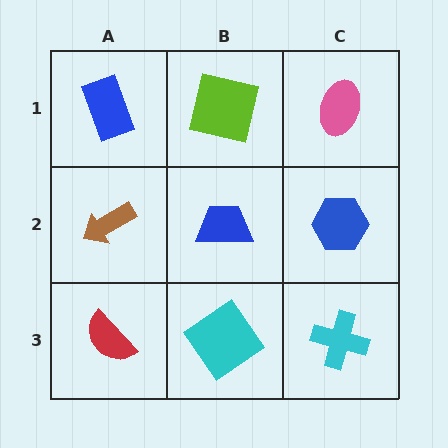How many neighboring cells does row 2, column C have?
3.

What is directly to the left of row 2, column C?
A blue trapezoid.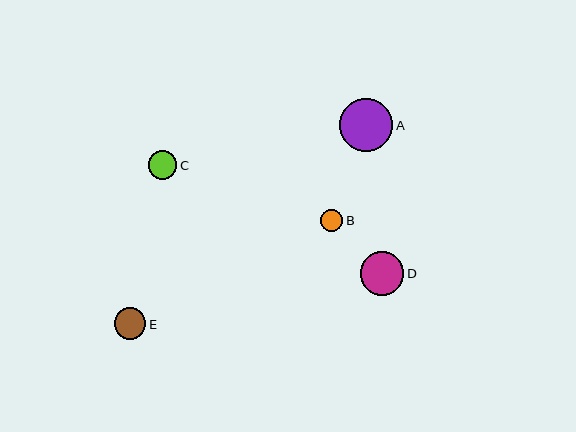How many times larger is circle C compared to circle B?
Circle C is approximately 1.3 times the size of circle B.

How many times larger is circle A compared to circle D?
Circle A is approximately 1.2 times the size of circle D.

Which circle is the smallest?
Circle B is the smallest with a size of approximately 22 pixels.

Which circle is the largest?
Circle A is the largest with a size of approximately 53 pixels.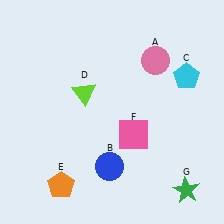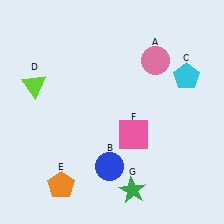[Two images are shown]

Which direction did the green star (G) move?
The green star (G) moved left.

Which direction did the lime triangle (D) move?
The lime triangle (D) moved left.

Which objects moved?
The objects that moved are: the lime triangle (D), the green star (G).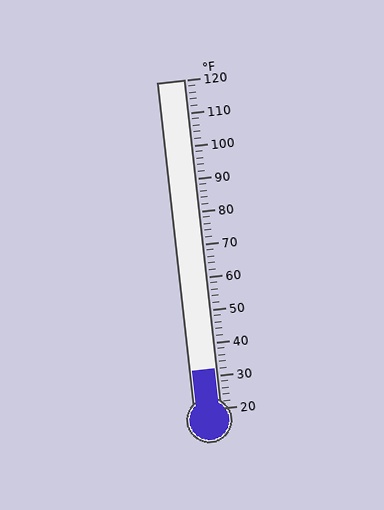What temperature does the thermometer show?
The thermometer shows approximately 32°F.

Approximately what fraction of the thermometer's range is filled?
The thermometer is filled to approximately 10% of its range.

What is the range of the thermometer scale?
The thermometer scale ranges from 20°F to 120°F.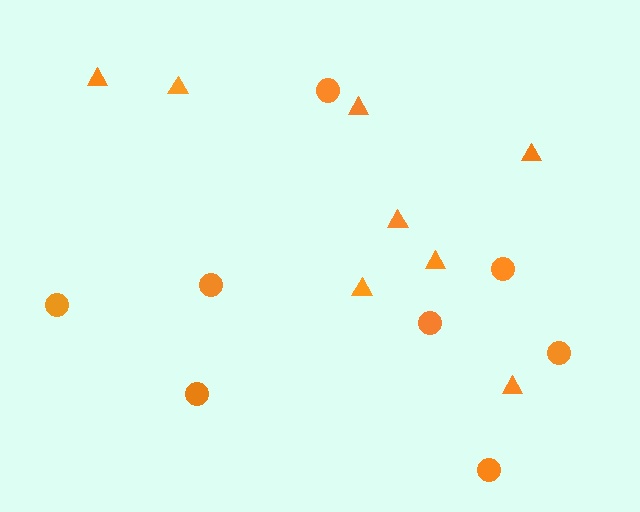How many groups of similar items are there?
There are 2 groups: one group of triangles (8) and one group of circles (8).